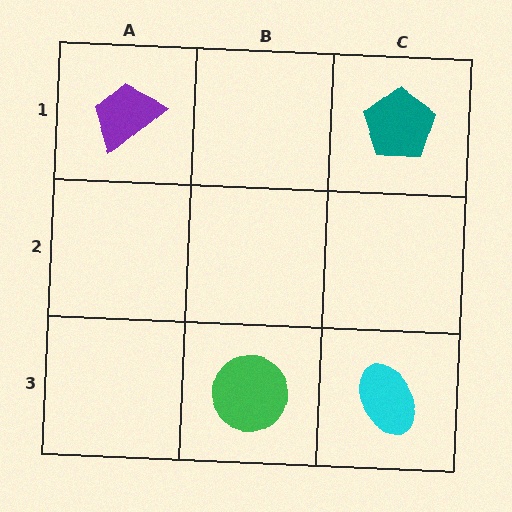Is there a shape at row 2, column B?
No, that cell is empty.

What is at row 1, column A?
A purple trapezoid.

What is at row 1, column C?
A teal pentagon.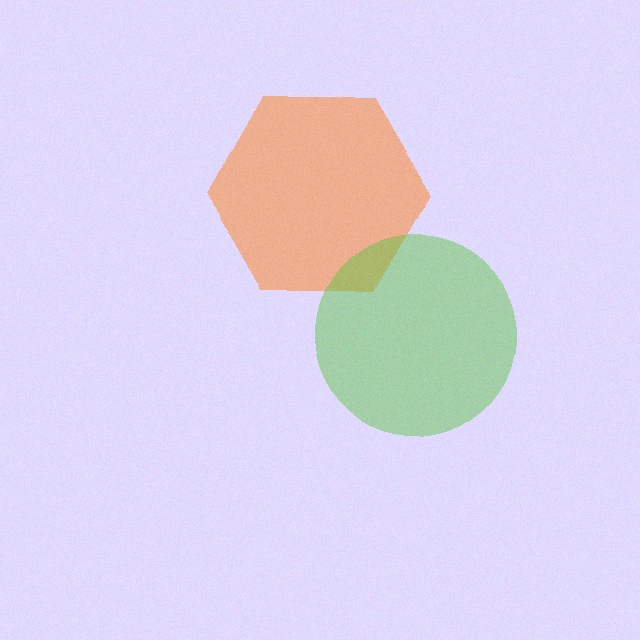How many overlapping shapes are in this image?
There are 2 overlapping shapes in the image.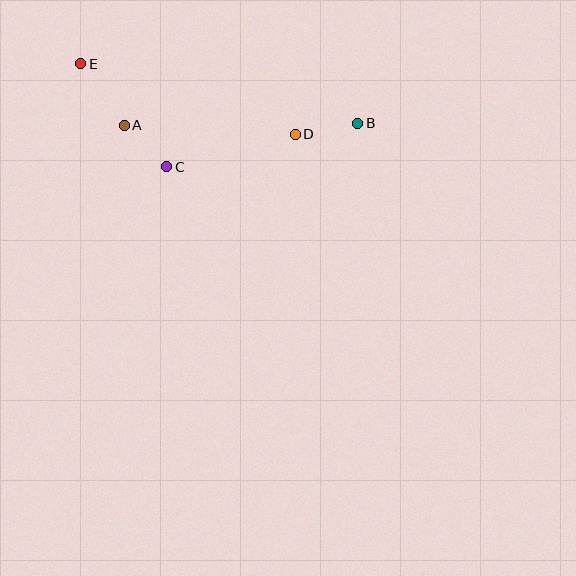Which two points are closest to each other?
Points A and C are closest to each other.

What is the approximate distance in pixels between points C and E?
The distance between C and E is approximately 134 pixels.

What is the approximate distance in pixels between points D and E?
The distance between D and E is approximately 226 pixels.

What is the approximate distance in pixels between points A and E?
The distance between A and E is approximately 75 pixels.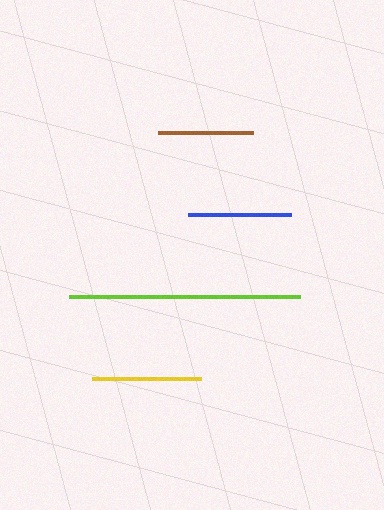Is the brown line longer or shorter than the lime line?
The lime line is longer than the brown line.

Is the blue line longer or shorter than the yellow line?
The yellow line is longer than the blue line.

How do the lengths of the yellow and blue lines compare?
The yellow and blue lines are approximately the same length.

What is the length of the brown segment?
The brown segment is approximately 95 pixels long.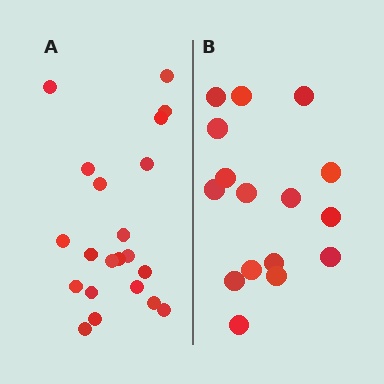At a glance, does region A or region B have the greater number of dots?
Region A (the left region) has more dots.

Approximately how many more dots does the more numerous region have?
Region A has about 5 more dots than region B.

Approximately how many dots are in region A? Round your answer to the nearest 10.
About 20 dots. (The exact count is 21, which rounds to 20.)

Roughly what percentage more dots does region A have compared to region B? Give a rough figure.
About 30% more.